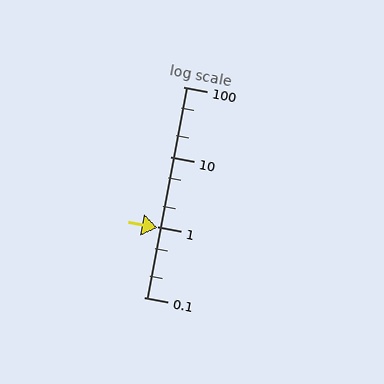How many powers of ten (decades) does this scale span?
The scale spans 3 decades, from 0.1 to 100.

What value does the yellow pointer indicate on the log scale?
The pointer indicates approximately 0.98.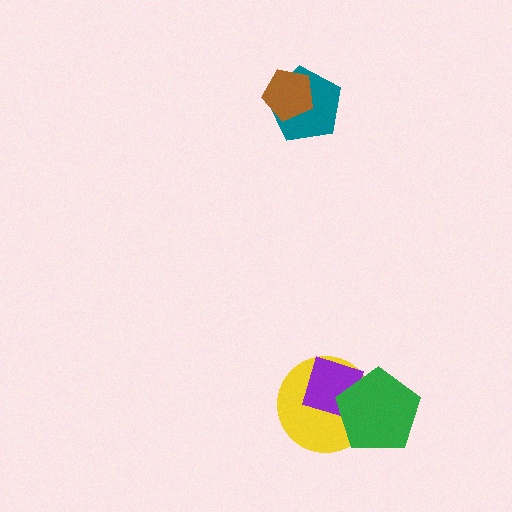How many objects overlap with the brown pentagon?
1 object overlaps with the brown pentagon.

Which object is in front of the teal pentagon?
The brown pentagon is in front of the teal pentagon.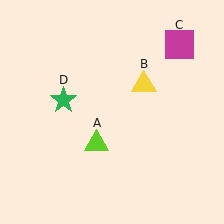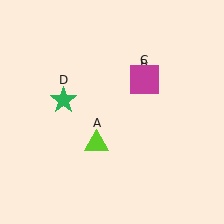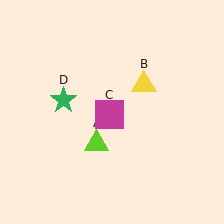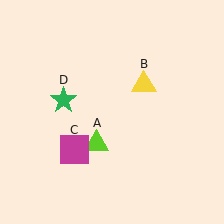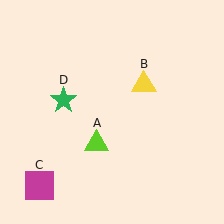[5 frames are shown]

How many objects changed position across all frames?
1 object changed position: magenta square (object C).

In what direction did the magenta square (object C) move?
The magenta square (object C) moved down and to the left.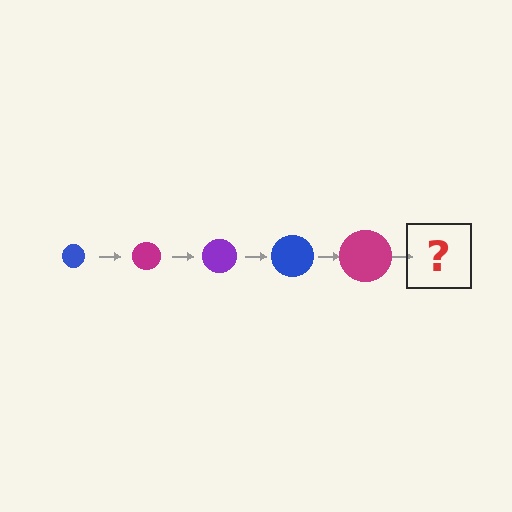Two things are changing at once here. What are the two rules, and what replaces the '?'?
The two rules are that the circle grows larger each step and the color cycles through blue, magenta, and purple. The '?' should be a purple circle, larger than the previous one.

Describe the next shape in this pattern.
It should be a purple circle, larger than the previous one.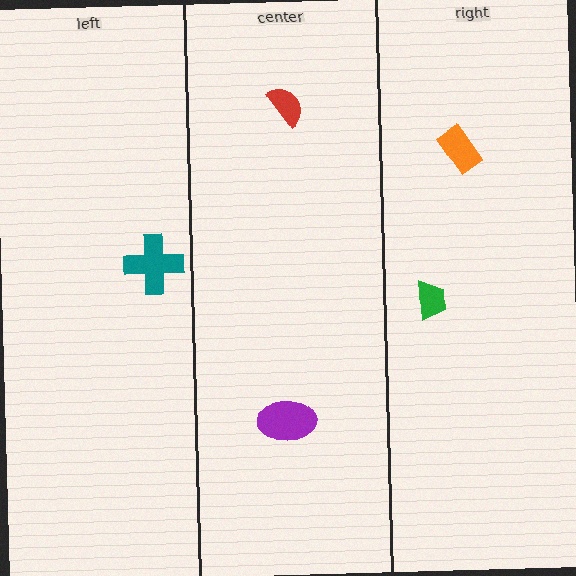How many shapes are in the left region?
1.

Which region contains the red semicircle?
The center region.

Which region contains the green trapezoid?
The right region.